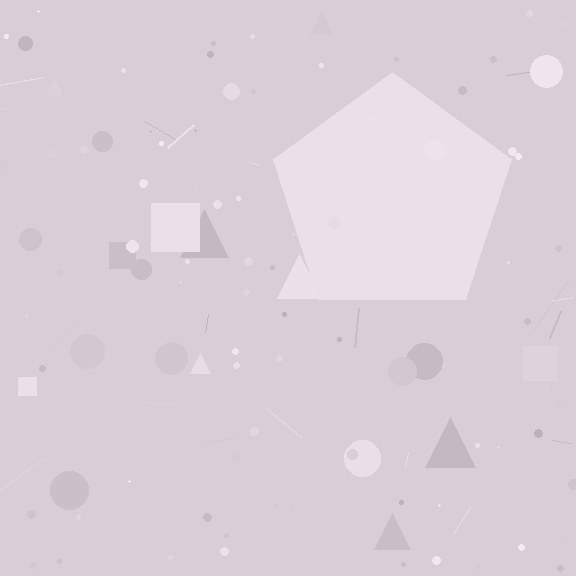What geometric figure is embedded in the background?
A pentagon is embedded in the background.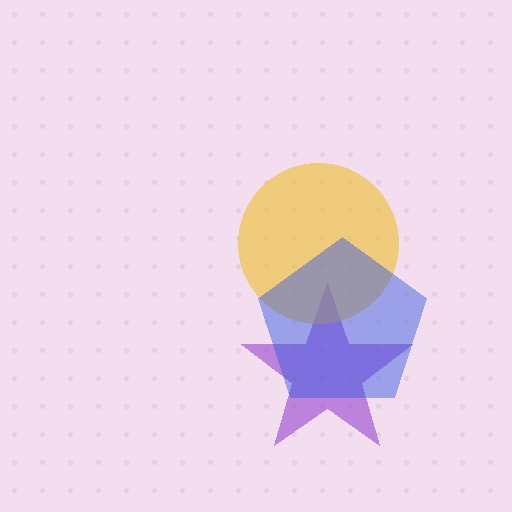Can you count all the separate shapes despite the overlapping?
Yes, there are 3 separate shapes.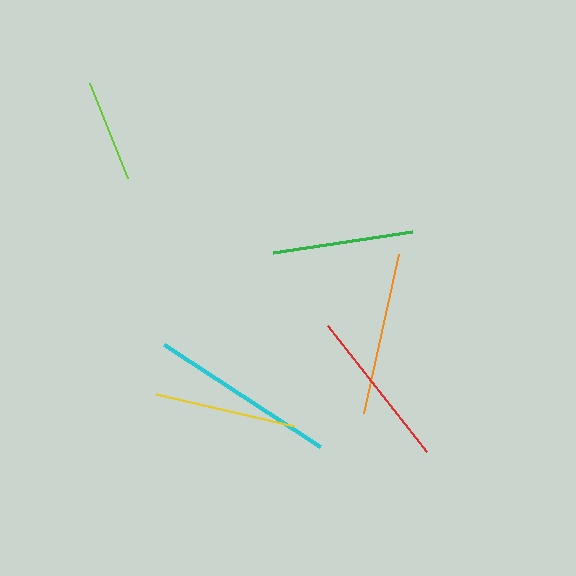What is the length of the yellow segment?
The yellow segment is approximately 141 pixels long.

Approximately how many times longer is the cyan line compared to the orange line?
The cyan line is approximately 1.1 times the length of the orange line.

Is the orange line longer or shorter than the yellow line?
The orange line is longer than the yellow line.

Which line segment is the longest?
The cyan line is the longest at approximately 187 pixels.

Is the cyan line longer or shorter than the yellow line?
The cyan line is longer than the yellow line.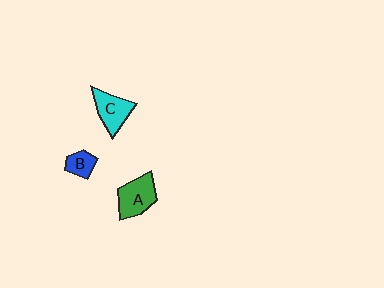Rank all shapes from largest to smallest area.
From largest to smallest: A (green), C (cyan), B (blue).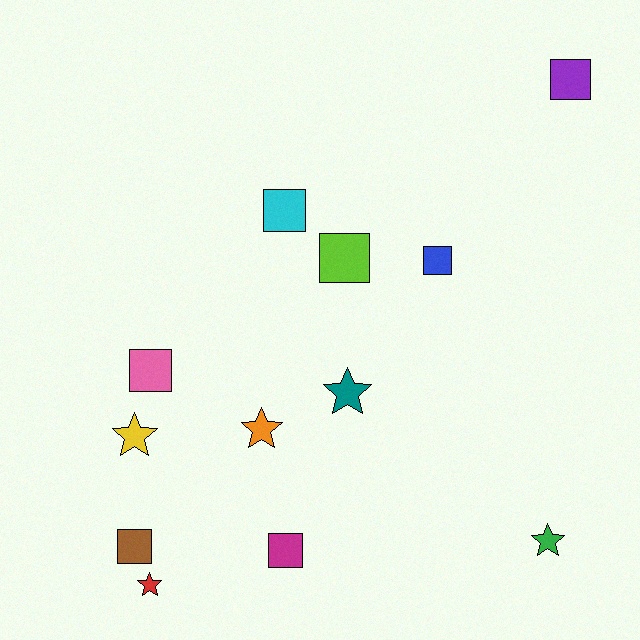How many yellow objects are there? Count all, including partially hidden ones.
There is 1 yellow object.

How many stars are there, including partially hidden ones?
There are 5 stars.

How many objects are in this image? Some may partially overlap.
There are 12 objects.